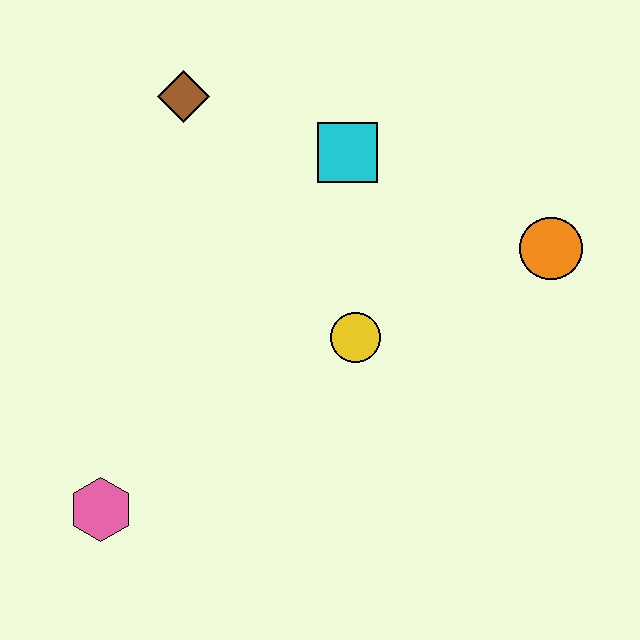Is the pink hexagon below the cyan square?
Yes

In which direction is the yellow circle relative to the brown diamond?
The yellow circle is below the brown diamond.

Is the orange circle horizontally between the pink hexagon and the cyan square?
No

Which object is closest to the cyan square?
The brown diamond is closest to the cyan square.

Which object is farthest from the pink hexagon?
The orange circle is farthest from the pink hexagon.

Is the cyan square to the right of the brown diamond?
Yes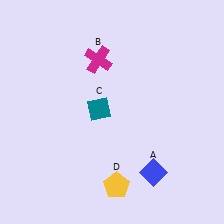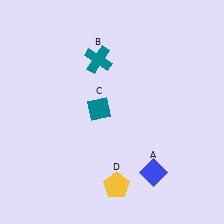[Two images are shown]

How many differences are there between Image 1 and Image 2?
There is 1 difference between the two images.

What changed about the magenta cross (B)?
In Image 1, B is magenta. In Image 2, it changed to teal.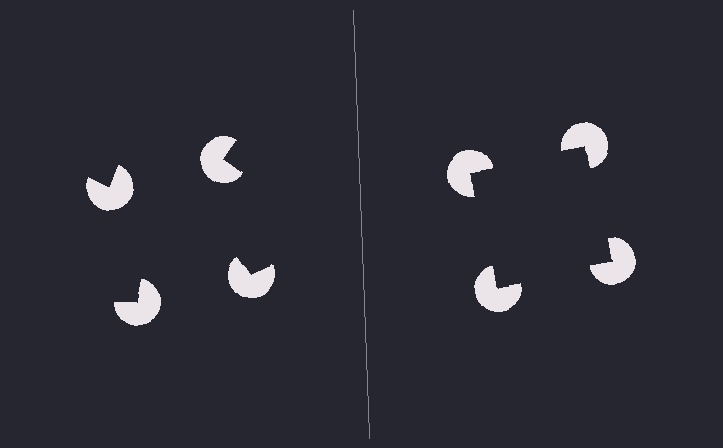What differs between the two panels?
The pac-man discs are positioned identically on both sides; only the wedge orientations differ. On the right they align to a square; on the left they are misaligned.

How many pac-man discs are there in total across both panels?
8 — 4 on each side.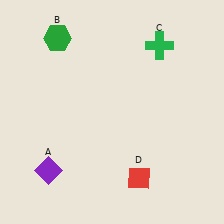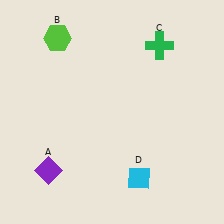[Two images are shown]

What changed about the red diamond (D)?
In Image 1, D is red. In Image 2, it changed to cyan.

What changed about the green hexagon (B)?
In Image 1, B is green. In Image 2, it changed to lime.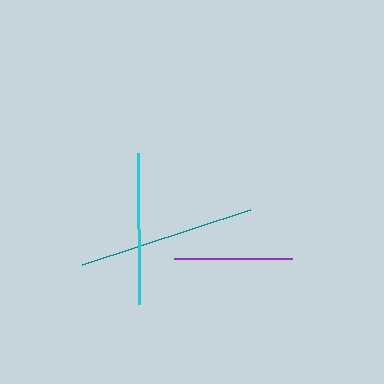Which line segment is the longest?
The teal line is the longest at approximately 177 pixels.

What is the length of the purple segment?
The purple segment is approximately 118 pixels long.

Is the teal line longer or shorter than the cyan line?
The teal line is longer than the cyan line.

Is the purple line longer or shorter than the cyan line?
The cyan line is longer than the purple line.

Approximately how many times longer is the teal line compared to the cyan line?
The teal line is approximately 1.2 times the length of the cyan line.